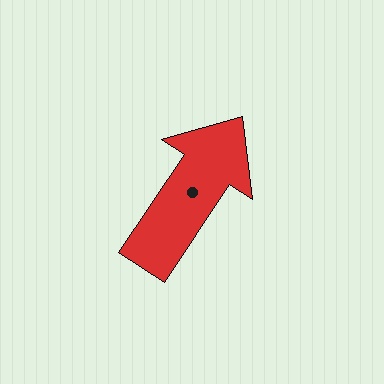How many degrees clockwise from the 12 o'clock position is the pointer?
Approximately 34 degrees.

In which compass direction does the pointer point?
Northeast.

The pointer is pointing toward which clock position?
Roughly 1 o'clock.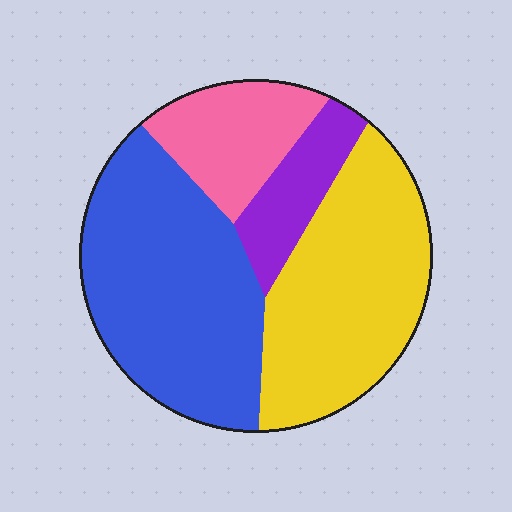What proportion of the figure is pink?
Pink takes up about one sixth (1/6) of the figure.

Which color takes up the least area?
Purple, at roughly 10%.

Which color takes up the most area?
Blue, at roughly 40%.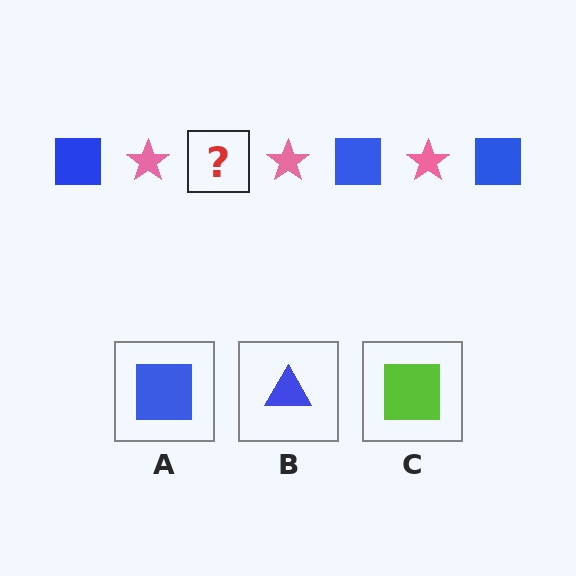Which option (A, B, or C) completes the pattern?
A.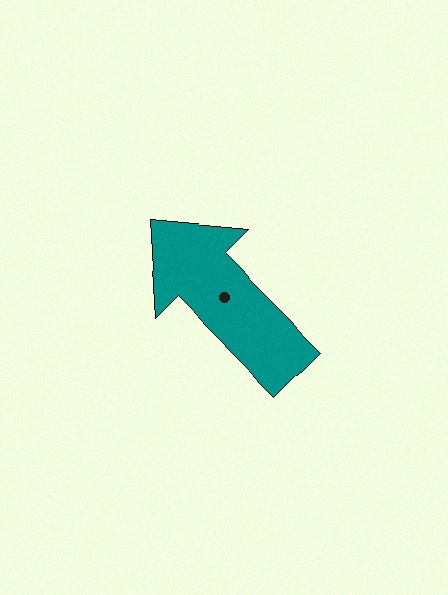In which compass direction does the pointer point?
Northwest.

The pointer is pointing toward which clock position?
Roughly 11 o'clock.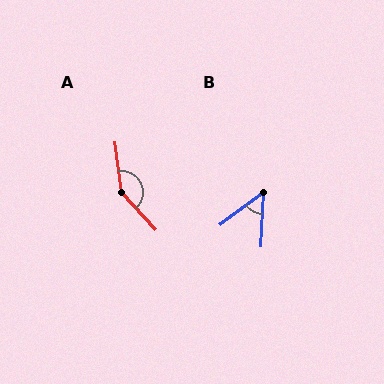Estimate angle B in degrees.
Approximately 51 degrees.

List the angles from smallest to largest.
B (51°), A (145°).